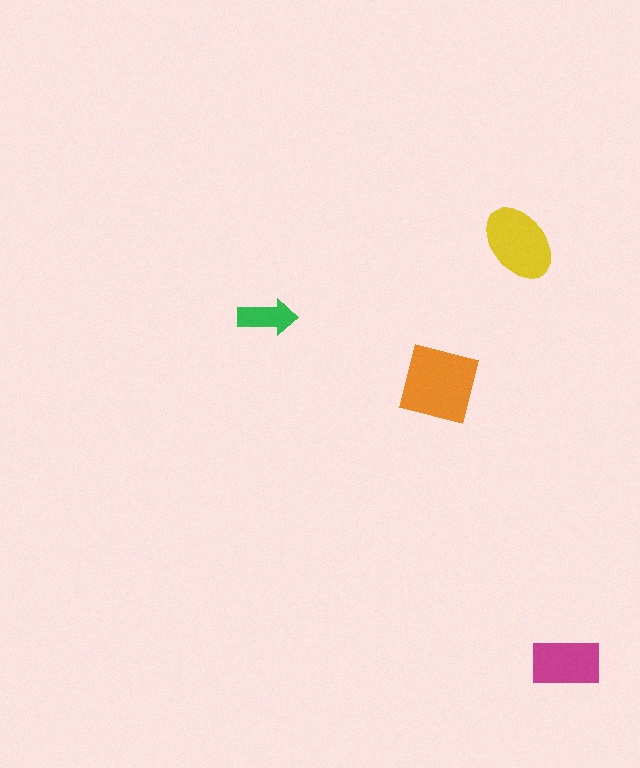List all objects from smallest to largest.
The green arrow, the magenta rectangle, the yellow ellipse, the orange square.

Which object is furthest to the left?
The green arrow is leftmost.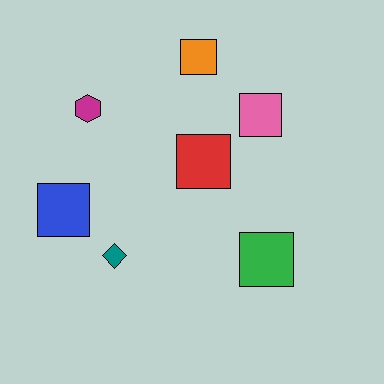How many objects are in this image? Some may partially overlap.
There are 7 objects.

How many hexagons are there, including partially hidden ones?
There is 1 hexagon.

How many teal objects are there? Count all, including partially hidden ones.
There is 1 teal object.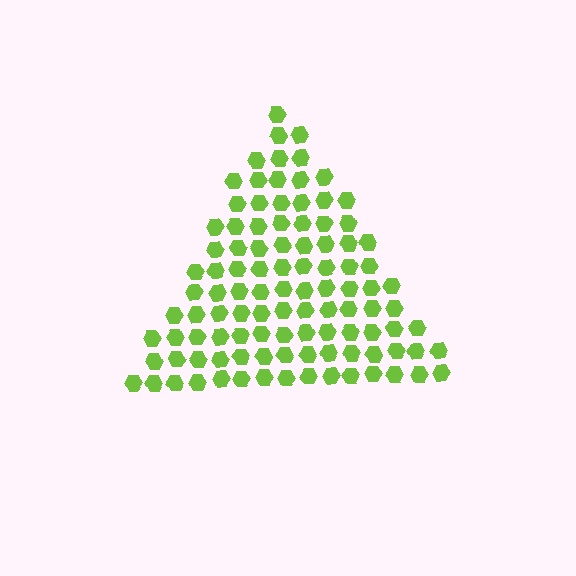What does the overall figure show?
The overall figure shows a triangle.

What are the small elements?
The small elements are hexagons.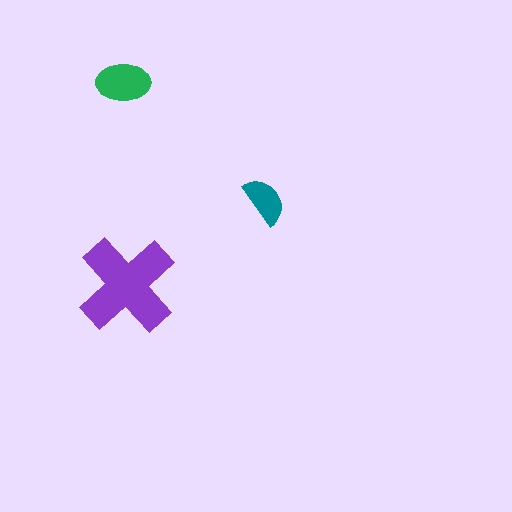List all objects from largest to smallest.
The purple cross, the green ellipse, the teal semicircle.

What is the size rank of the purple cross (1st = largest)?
1st.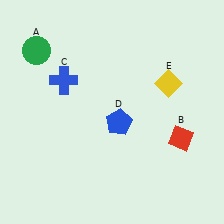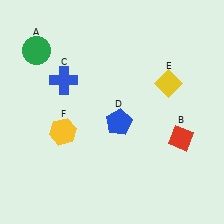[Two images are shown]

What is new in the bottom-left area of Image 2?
A yellow hexagon (F) was added in the bottom-left area of Image 2.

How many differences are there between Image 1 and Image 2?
There is 1 difference between the two images.